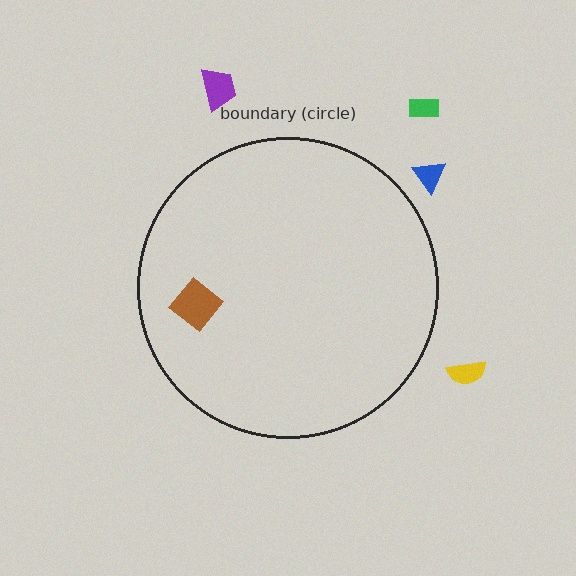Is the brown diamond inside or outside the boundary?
Inside.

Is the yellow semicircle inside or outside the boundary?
Outside.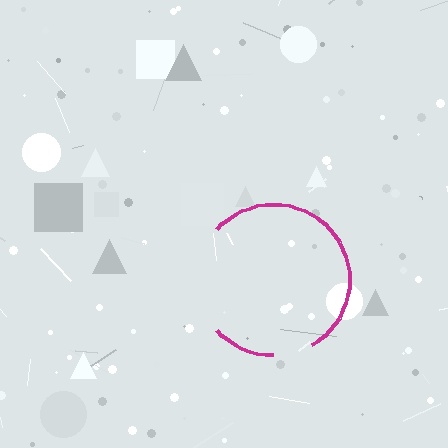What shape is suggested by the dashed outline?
The dashed outline suggests a circle.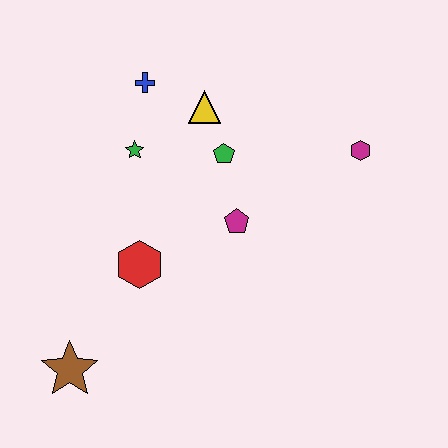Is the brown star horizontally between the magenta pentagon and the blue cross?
No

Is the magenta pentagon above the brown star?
Yes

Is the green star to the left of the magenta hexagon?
Yes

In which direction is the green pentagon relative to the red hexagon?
The green pentagon is above the red hexagon.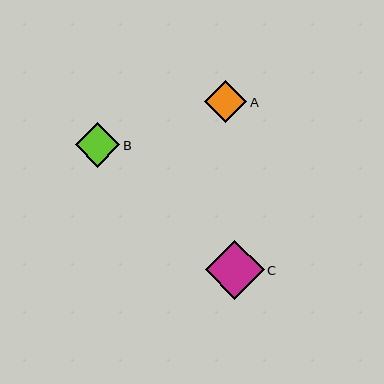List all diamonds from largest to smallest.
From largest to smallest: C, B, A.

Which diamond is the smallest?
Diamond A is the smallest with a size of approximately 42 pixels.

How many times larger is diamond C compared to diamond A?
Diamond C is approximately 1.4 times the size of diamond A.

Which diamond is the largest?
Diamond C is the largest with a size of approximately 59 pixels.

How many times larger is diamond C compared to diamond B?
Diamond C is approximately 1.3 times the size of diamond B.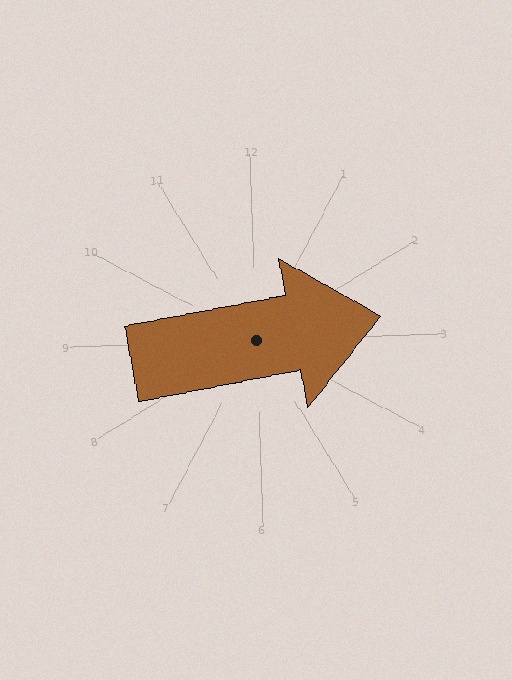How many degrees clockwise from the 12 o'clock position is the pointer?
Approximately 81 degrees.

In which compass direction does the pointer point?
East.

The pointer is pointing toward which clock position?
Roughly 3 o'clock.